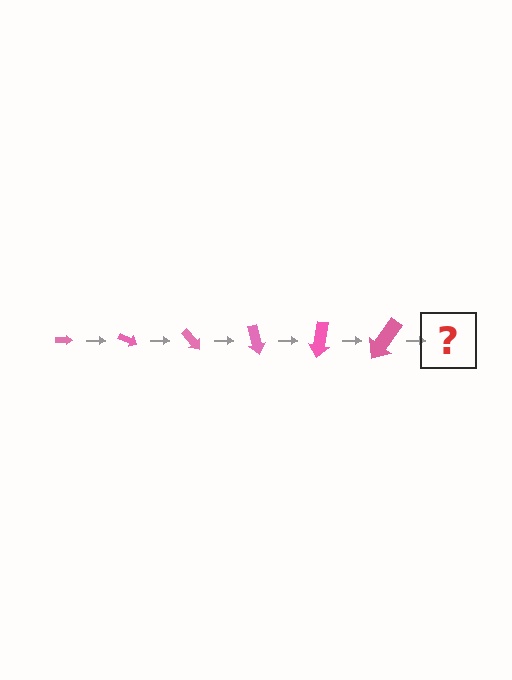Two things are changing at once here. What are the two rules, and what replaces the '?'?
The two rules are that the arrow grows larger each step and it rotates 25 degrees each step. The '?' should be an arrow, larger than the previous one and rotated 150 degrees from the start.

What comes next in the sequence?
The next element should be an arrow, larger than the previous one and rotated 150 degrees from the start.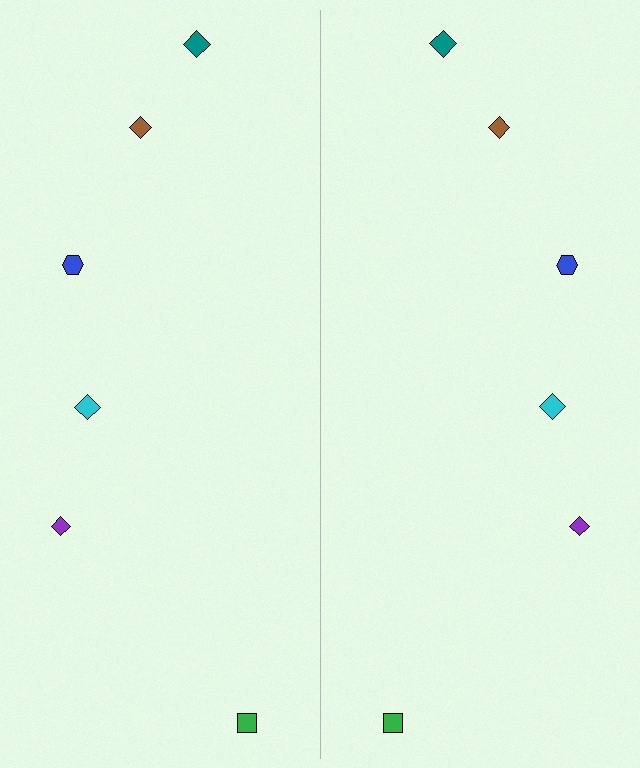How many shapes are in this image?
There are 12 shapes in this image.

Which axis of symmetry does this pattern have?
The pattern has a vertical axis of symmetry running through the center of the image.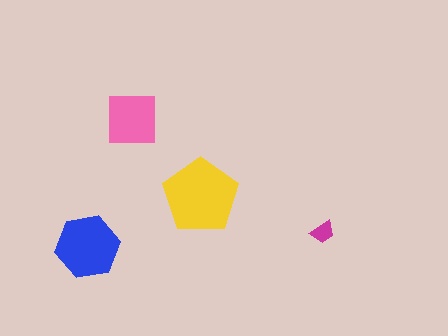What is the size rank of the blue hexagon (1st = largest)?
2nd.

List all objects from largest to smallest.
The yellow pentagon, the blue hexagon, the pink square, the magenta trapezoid.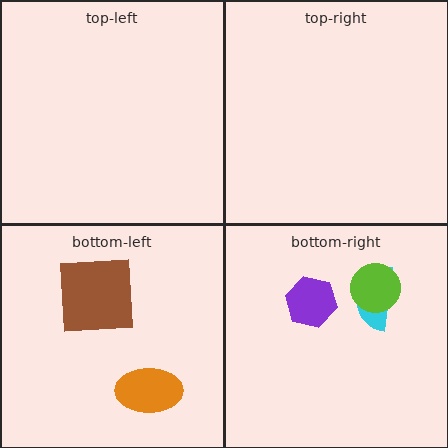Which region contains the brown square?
The bottom-left region.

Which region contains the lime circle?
The bottom-right region.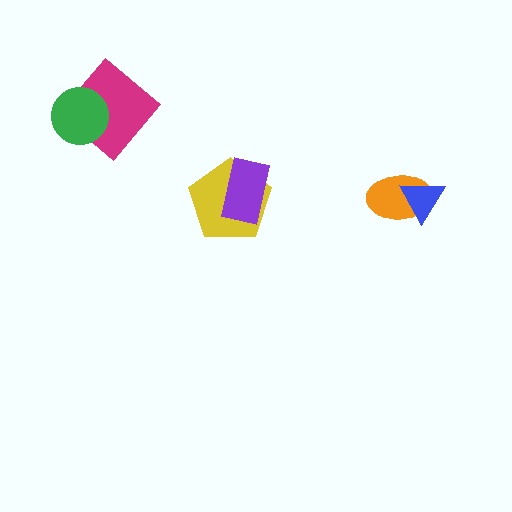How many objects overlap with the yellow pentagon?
1 object overlaps with the yellow pentagon.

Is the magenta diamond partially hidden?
Yes, it is partially covered by another shape.